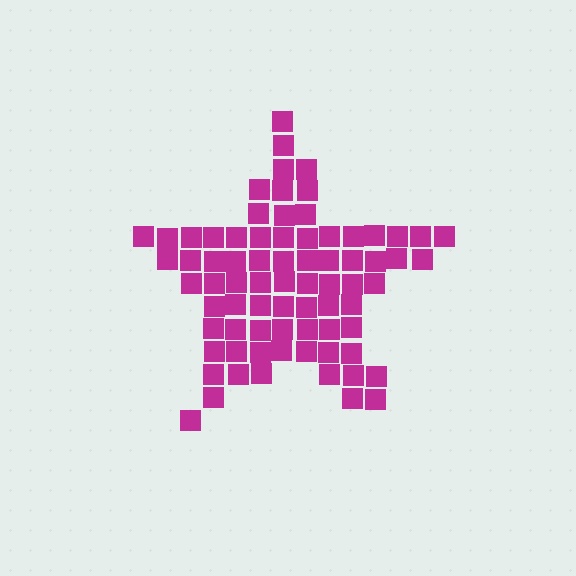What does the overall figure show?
The overall figure shows a star.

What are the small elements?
The small elements are squares.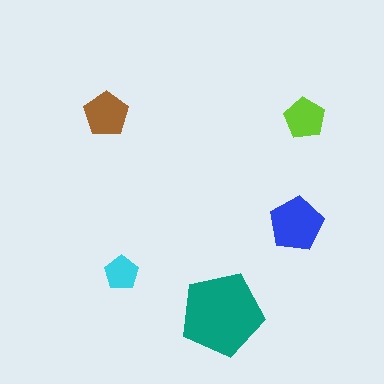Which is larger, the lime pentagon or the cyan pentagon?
The lime one.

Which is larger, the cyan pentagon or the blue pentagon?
The blue one.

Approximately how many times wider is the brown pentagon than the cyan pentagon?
About 1.5 times wider.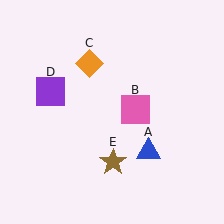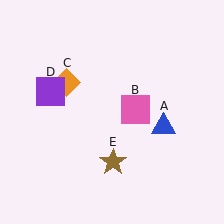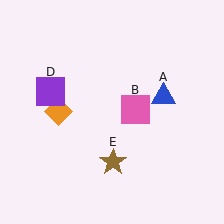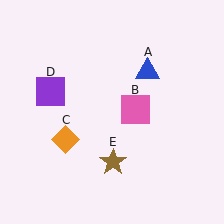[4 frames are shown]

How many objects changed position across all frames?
2 objects changed position: blue triangle (object A), orange diamond (object C).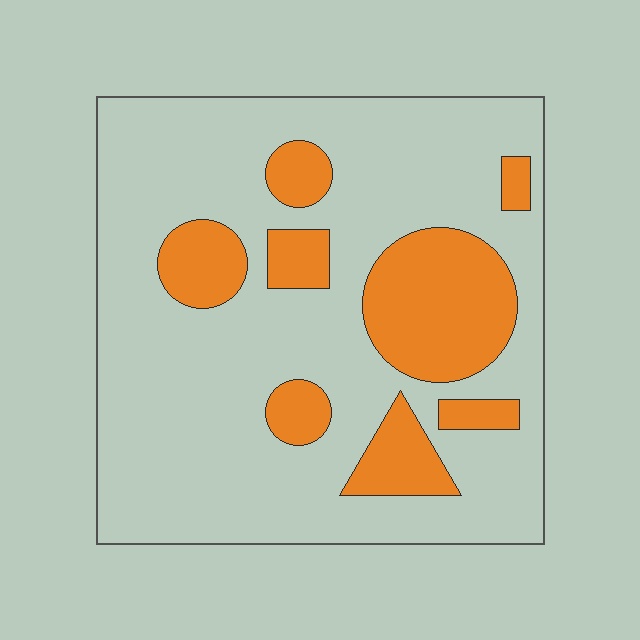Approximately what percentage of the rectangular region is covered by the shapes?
Approximately 25%.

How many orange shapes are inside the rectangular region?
8.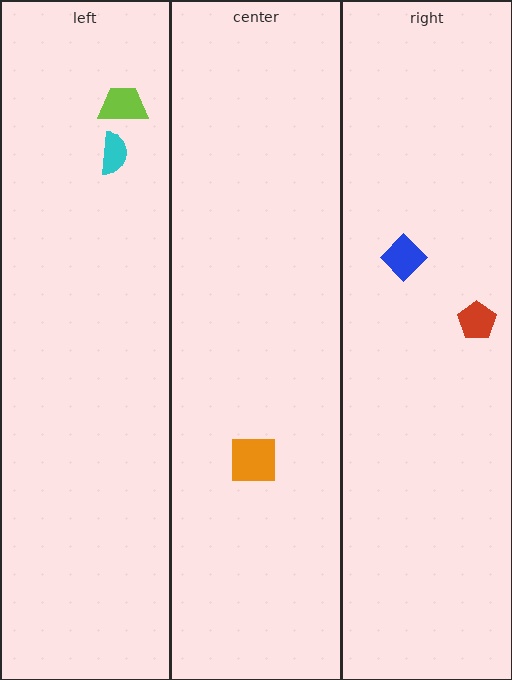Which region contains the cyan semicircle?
The left region.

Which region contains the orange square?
The center region.